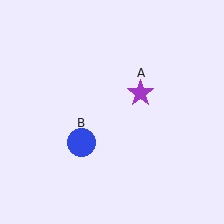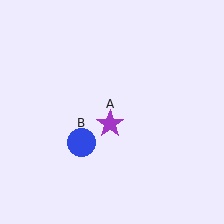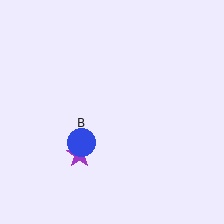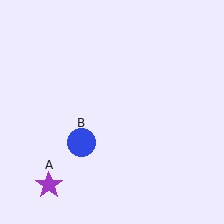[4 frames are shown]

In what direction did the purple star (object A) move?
The purple star (object A) moved down and to the left.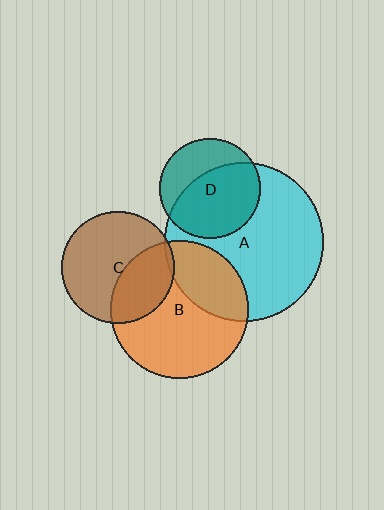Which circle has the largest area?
Circle A (cyan).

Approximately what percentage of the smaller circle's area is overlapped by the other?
Approximately 30%.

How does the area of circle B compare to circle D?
Approximately 1.9 times.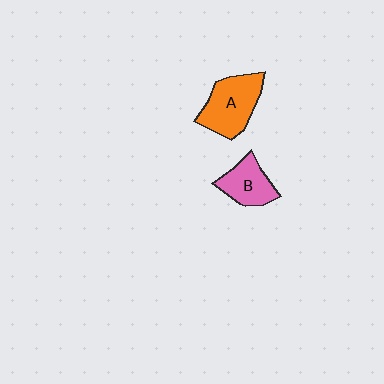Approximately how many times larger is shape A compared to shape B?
Approximately 1.4 times.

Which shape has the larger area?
Shape A (orange).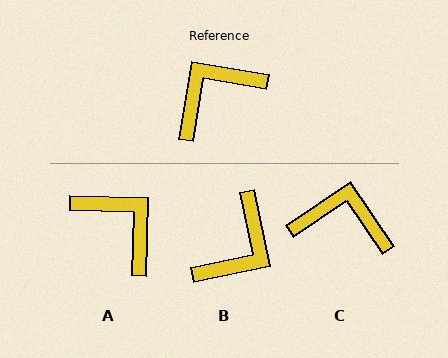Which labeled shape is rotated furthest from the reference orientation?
B, about 159 degrees away.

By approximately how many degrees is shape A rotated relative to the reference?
Approximately 82 degrees clockwise.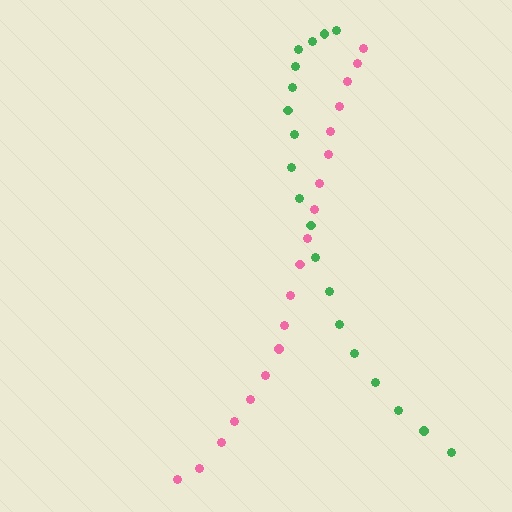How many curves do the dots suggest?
There are 2 distinct paths.